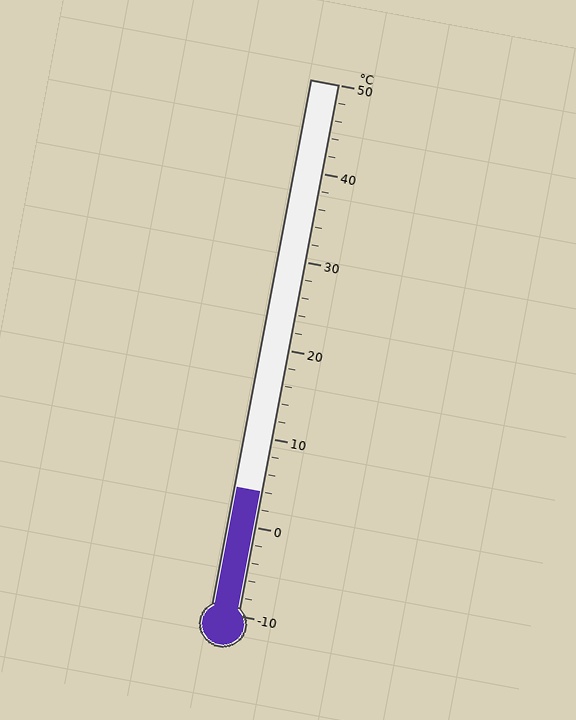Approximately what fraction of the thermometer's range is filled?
The thermometer is filled to approximately 25% of its range.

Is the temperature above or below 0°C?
The temperature is above 0°C.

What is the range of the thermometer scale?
The thermometer scale ranges from -10°C to 50°C.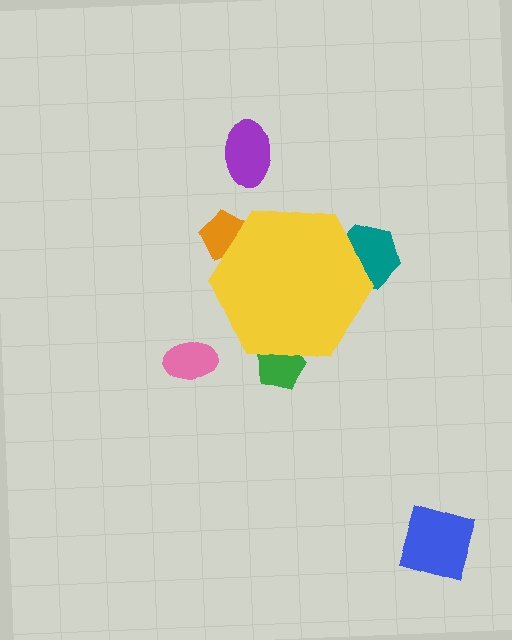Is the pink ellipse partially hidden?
No, the pink ellipse is fully visible.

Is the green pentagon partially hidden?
Yes, the green pentagon is partially hidden behind the yellow hexagon.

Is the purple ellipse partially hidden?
No, the purple ellipse is fully visible.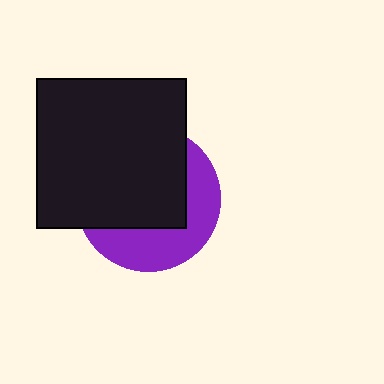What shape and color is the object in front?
The object in front is a black square.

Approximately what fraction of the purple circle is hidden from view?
Roughly 61% of the purple circle is hidden behind the black square.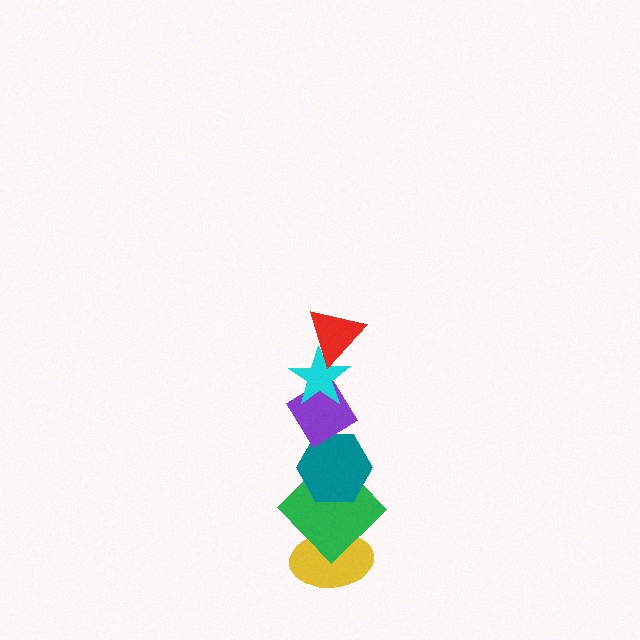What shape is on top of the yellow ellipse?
The green diamond is on top of the yellow ellipse.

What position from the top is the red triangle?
The red triangle is 1st from the top.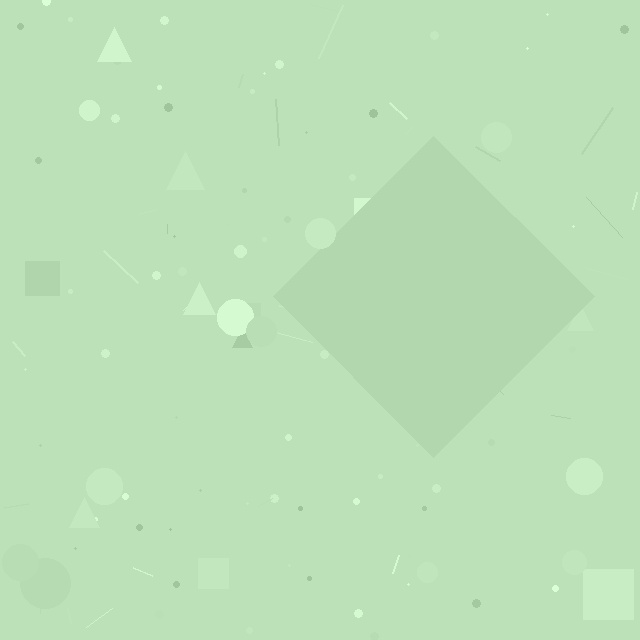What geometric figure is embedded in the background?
A diamond is embedded in the background.